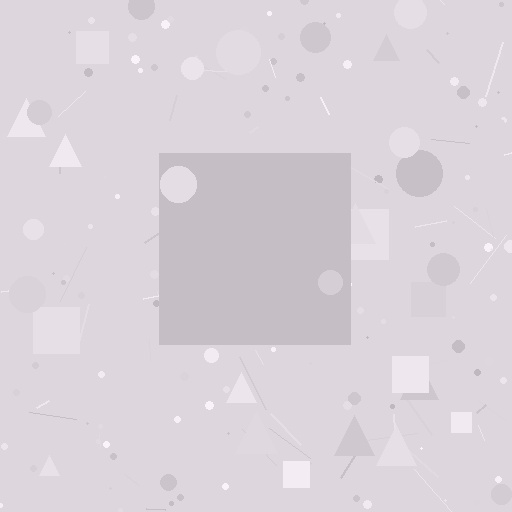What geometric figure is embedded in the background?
A square is embedded in the background.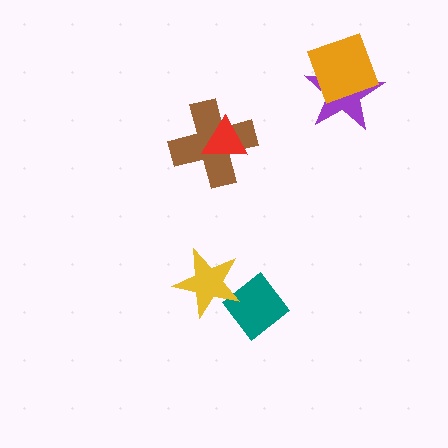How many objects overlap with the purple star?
1 object overlaps with the purple star.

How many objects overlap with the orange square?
1 object overlaps with the orange square.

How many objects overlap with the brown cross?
1 object overlaps with the brown cross.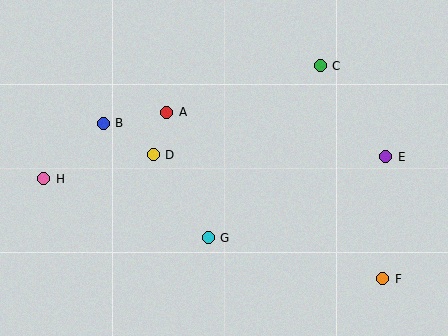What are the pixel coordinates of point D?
Point D is at (153, 155).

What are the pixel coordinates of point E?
Point E is at (386, 157).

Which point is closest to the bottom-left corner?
Point H is closest to the bottom-left corner.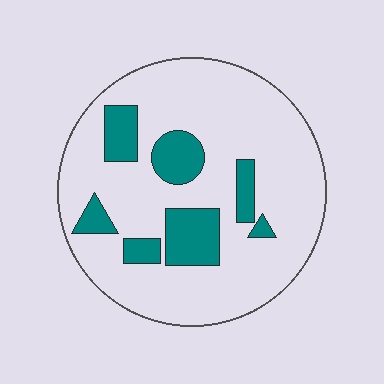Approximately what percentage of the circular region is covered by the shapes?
Approximately 20%.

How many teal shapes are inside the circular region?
7.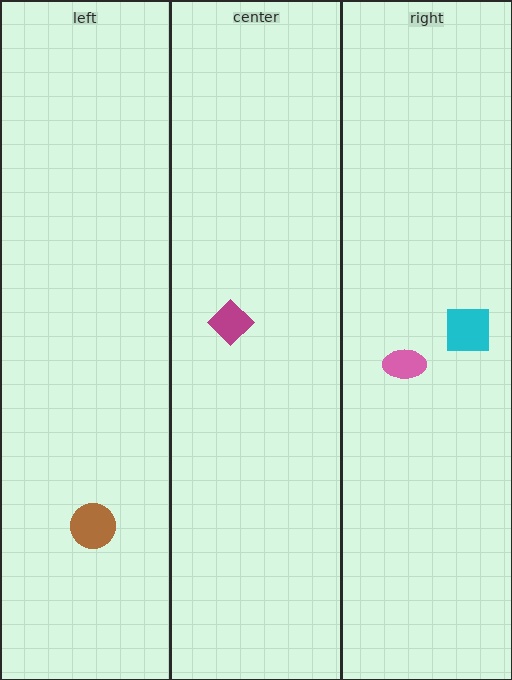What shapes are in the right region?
The cyan square, the pink ellipse.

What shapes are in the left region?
The brown circle.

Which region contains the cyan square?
The right region.